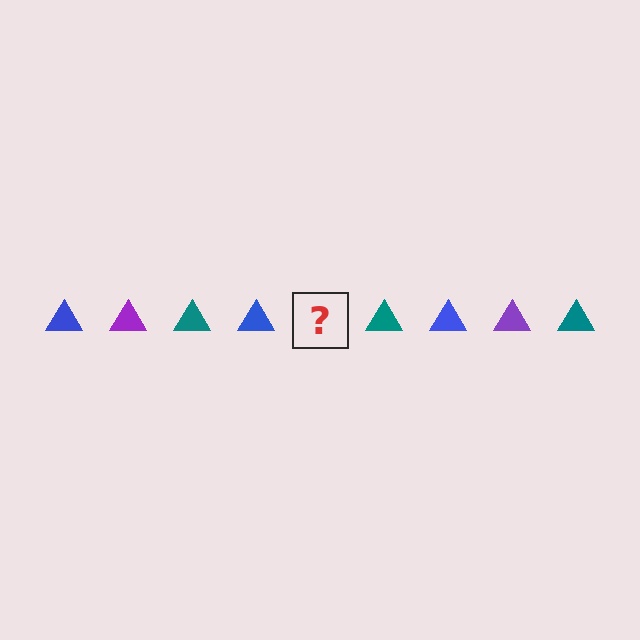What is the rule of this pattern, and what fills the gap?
The rule is that the pattern cycles through blue, purple, teal triangles. The gap should be filled with a purple triangle.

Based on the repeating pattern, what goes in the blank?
The blank should be a purple triangle.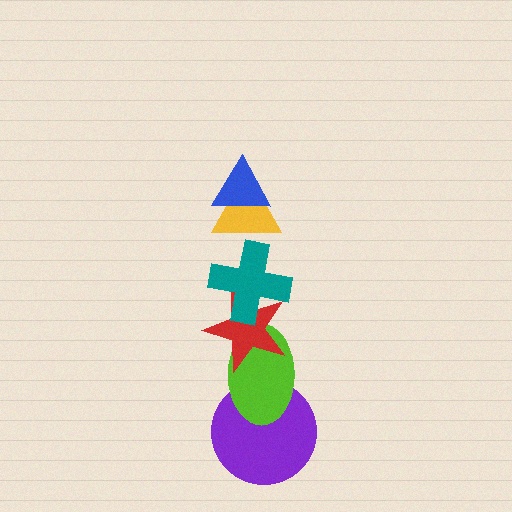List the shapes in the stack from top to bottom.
From top to bottom: the blue triangle, the yellow triangle, the teal cross, the red star, the lime ellipse, the purple circle.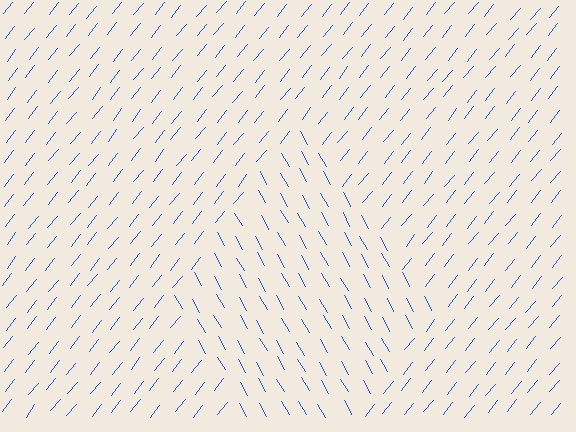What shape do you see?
I see a diamond.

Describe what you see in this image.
The image is filled with small blue line segments. A diamond region in the image has lines oriented differently from the surrounding lines, creating a visible texture boundary.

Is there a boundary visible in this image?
Yes, there is a texture boundary formed by a change in line orientation.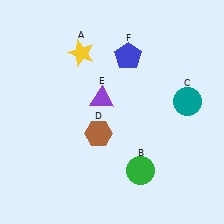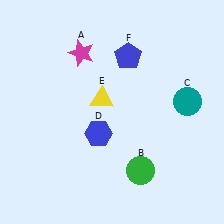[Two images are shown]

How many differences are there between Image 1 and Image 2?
There are 3 differences between the two images.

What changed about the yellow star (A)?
In Image 1, A is yellow. In Image 2, it changed to magenta.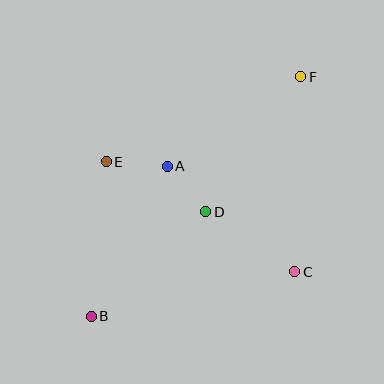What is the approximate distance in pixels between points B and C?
The distance between B and C is approximately 208 pixels.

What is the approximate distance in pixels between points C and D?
The distance between C and D is approximately 107 pixels.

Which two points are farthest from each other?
Points B and F are farthest from each other.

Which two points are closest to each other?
Points A and D are closest to each other.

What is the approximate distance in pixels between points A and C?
The distance between A and C is approximately 165 pixels.